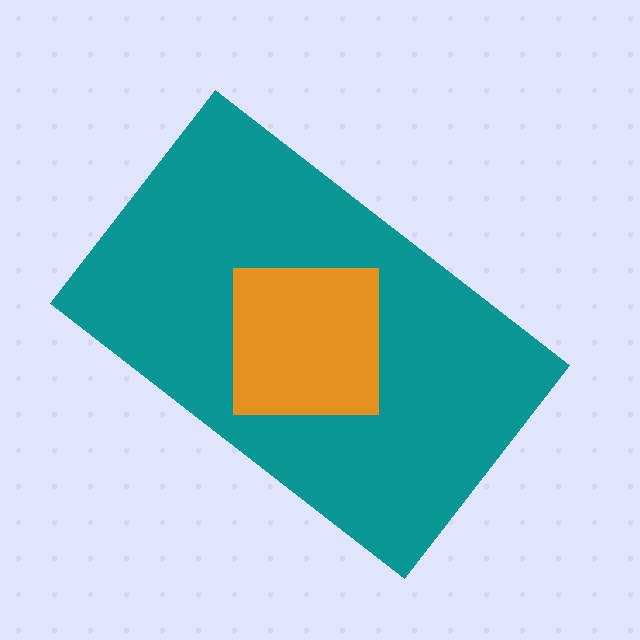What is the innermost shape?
The orange square.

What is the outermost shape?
The teal rectangle.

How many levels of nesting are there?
2.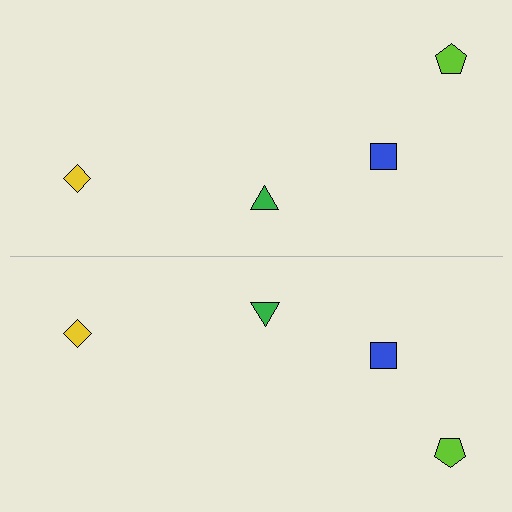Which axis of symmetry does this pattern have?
The pattern has a horizontal axis of symmetry running through the center of the image.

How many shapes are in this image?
There are 8 shapes in this image.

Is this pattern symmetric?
Yes, this pattern has bilateral (reflection) symmetry.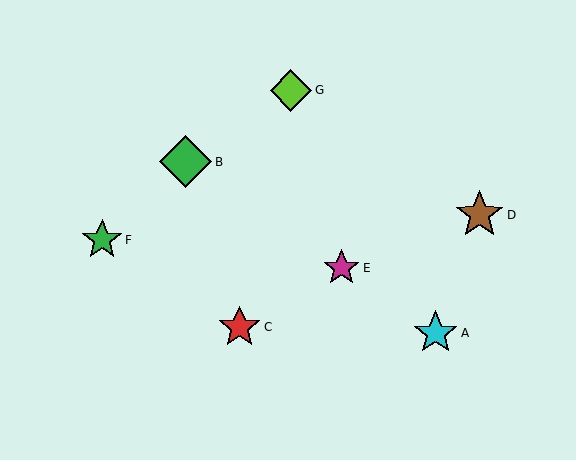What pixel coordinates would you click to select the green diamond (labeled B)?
Click at (186, 162) to select the green diamond B.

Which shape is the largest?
The green diamond (labeled B) is the largest.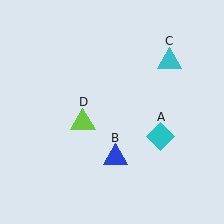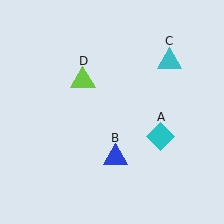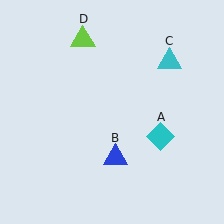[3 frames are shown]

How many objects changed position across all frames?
1 object changed position: lime triangle (object D).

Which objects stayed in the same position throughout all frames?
Cyan diamond (object A) and blue triangle (object B) and cyan triangle (object C) remained stationary.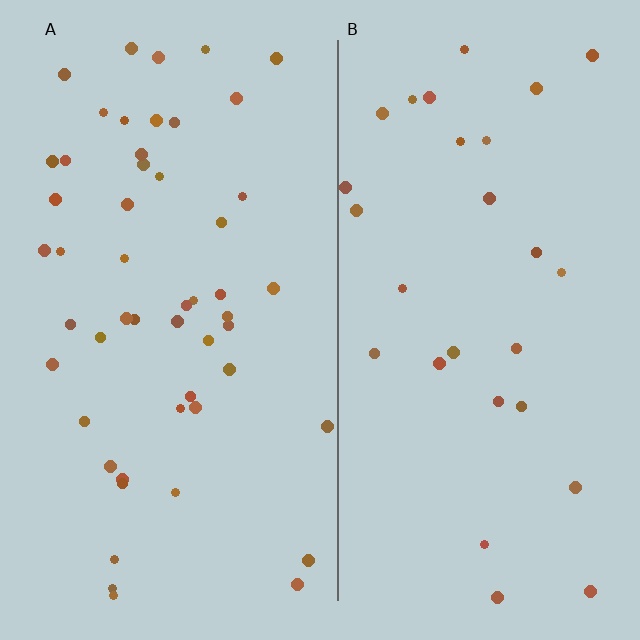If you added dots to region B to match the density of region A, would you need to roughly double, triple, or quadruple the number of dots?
Approximately double.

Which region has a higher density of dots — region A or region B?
A (the left).